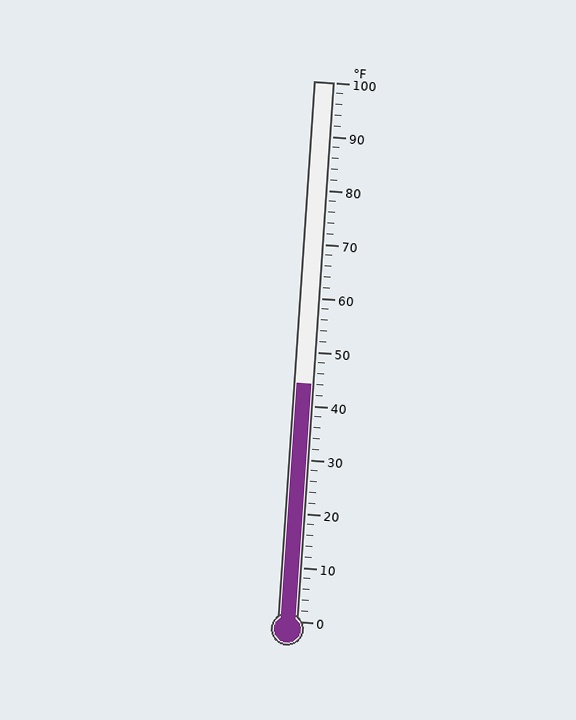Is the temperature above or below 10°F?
The temperature is above 10°F.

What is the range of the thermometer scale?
The thermometer scale ranges from 0°F to 100°F.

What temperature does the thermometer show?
The thermometer shows approximately 44°F.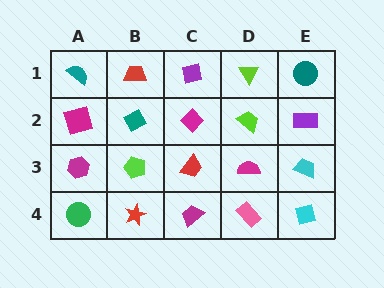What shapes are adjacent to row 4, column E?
A cyan trapezoid (row 3, column E), a pink rectangle (row 4, column D).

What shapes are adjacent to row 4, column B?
A lime pentagon (row 3, column B), a green circle (row 4, column A), a magenta trapezoid (row 4, column C).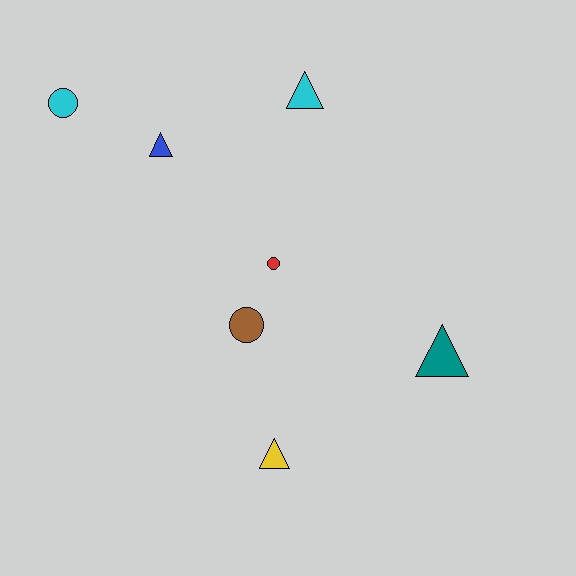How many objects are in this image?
There are 7 objects.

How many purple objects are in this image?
There are no purple objects.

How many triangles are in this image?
There are 4 triangles.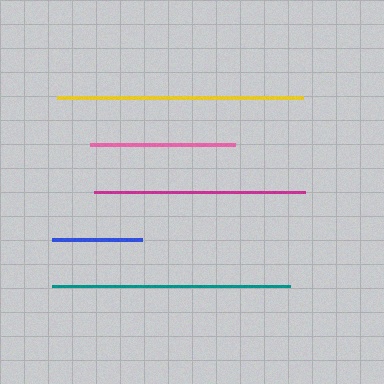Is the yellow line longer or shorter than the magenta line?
The yellow line is longer than the magenta line.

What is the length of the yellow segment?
The yellow segment is approximately 246 pixels long.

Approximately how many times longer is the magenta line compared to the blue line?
The magenta line is approximately 2.4 times the length of the blue line.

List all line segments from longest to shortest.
From longest to shortest: yellow, teal, magenta, pink, blue.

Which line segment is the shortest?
The blue line is the shortest at approximately 90 pixels.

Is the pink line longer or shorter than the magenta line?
The magenta line is longer than the pink line.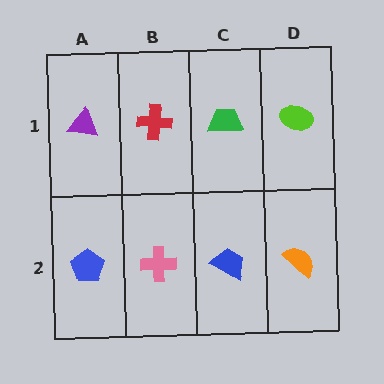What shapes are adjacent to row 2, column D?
A lime ellipse (row 1, column D), a blue trapezoid (row 2, column C).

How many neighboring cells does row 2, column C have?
3.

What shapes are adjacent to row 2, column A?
A purple triangle (row 1, column A), a pink cross (row 2, column B).